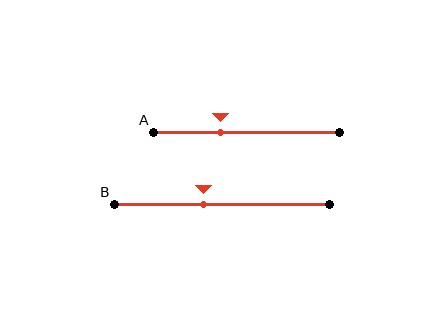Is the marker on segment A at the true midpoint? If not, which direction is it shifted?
No, the marker on segment A is shifted to the left by about 14% of the segment length.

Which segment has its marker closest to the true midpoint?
Segment B has its marker closest to the true midpoint.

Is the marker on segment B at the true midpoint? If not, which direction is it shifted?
No, the marker on segment B is shifted to the left by about 9% of the segment length.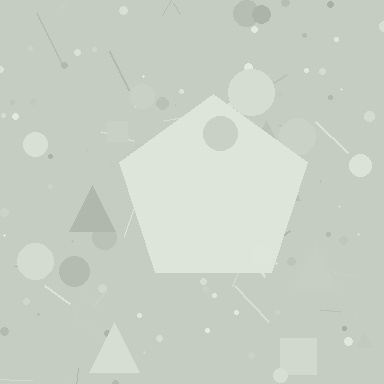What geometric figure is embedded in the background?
A pentagon is embedded in the background.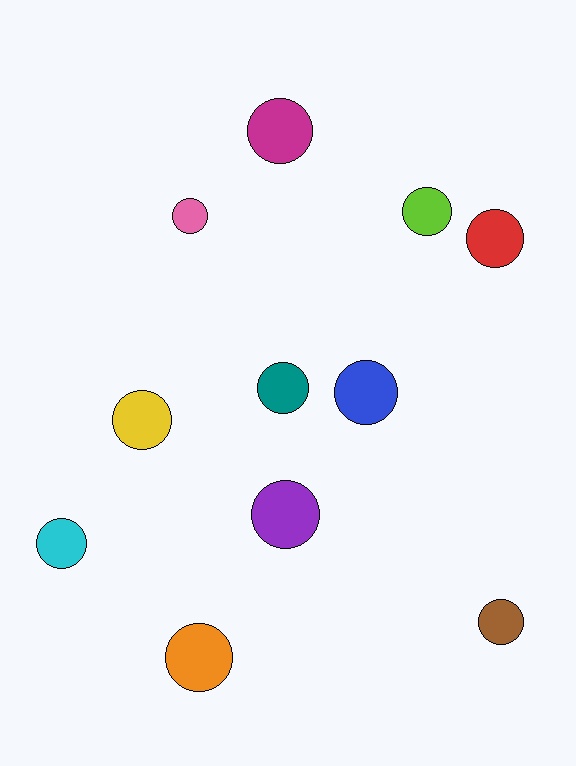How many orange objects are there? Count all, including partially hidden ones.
There is 1 orange object.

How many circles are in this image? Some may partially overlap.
There are 11 circles.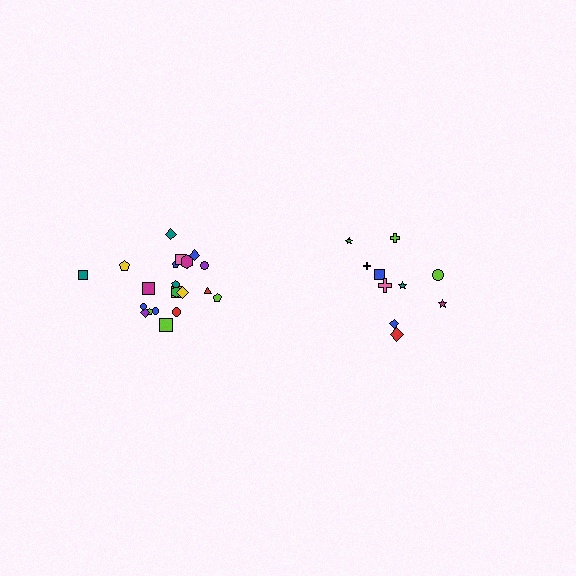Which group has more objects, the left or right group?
The left group.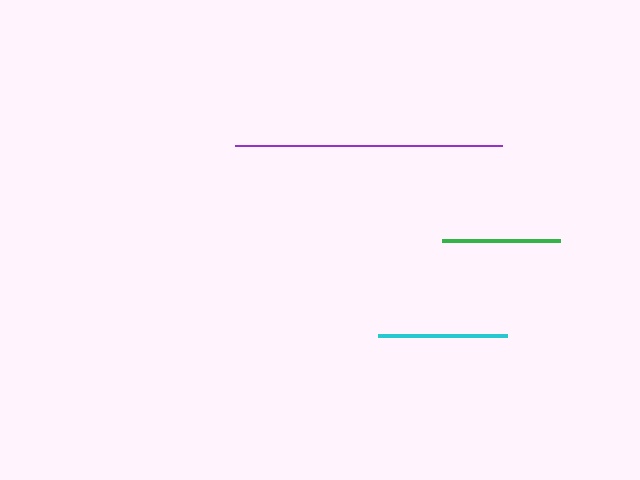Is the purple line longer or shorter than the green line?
The purple line is longer than the green line.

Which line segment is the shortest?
The green line is the shortest at approximately 117 pixels.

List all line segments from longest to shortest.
From longest to shortest: purple, cyan, green.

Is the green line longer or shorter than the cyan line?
The cyan line is longer than the green line.